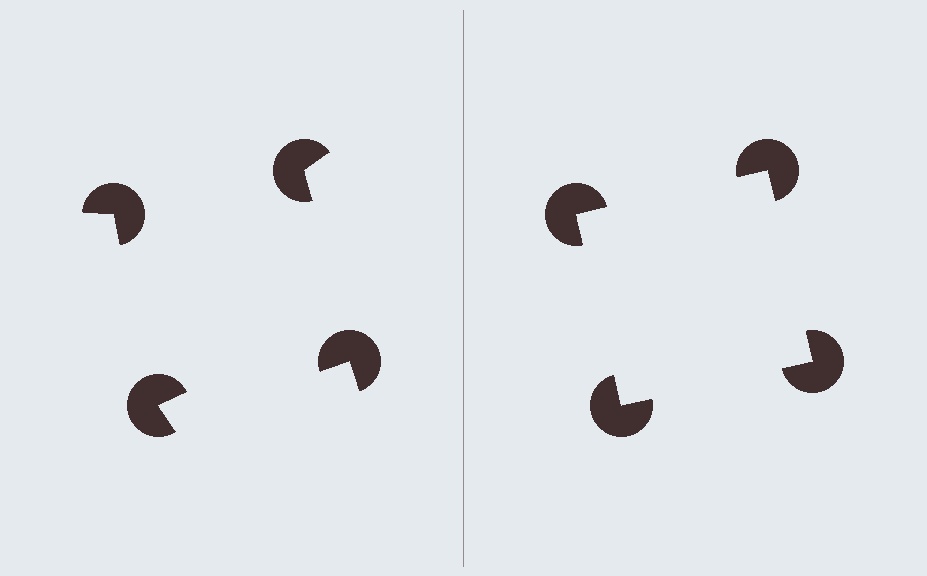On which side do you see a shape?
An illusory square appears on the right side. On the left side the wedge cuts are rotated, so no coherent shape forms.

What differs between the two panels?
The pac-man discs are positioned identically on both sides; only the wedge orientations differ. On the right they align to a square; on the left they are misaligned.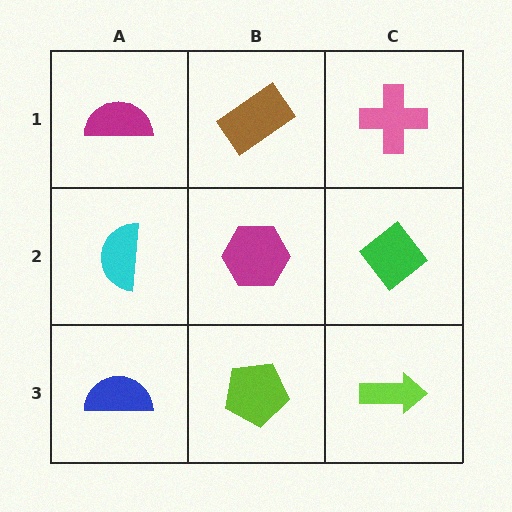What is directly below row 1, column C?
A green diamond.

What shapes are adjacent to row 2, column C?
A pink cross (row 1, column C), a lime arrow (row 3, column C), a magenta hexagon (row 2, column B).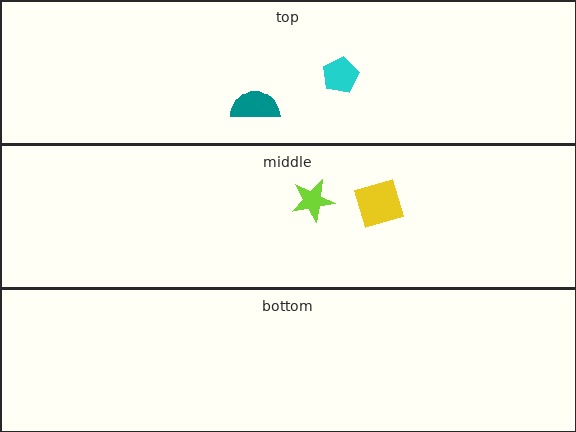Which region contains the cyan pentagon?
The top region.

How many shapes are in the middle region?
2.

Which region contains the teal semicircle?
The top region.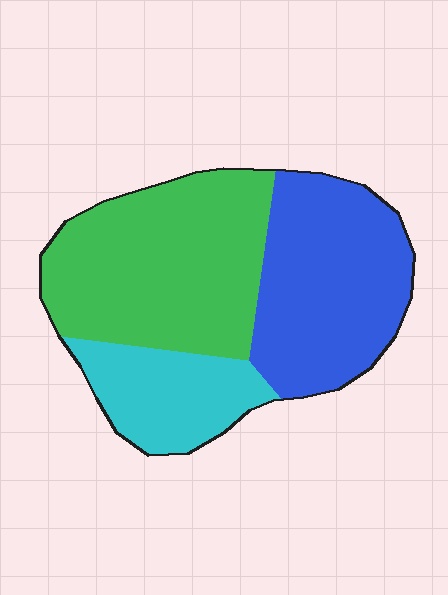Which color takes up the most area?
Green, at roughly 45%.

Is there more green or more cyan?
Green.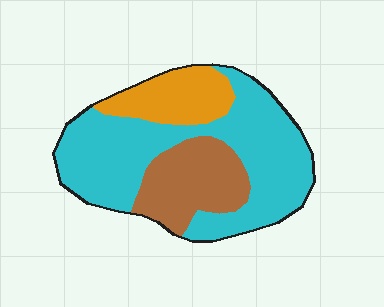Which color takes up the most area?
Cyan, at roughly 60%.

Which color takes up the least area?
Orange, at roughly 15%.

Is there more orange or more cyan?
Cyan.